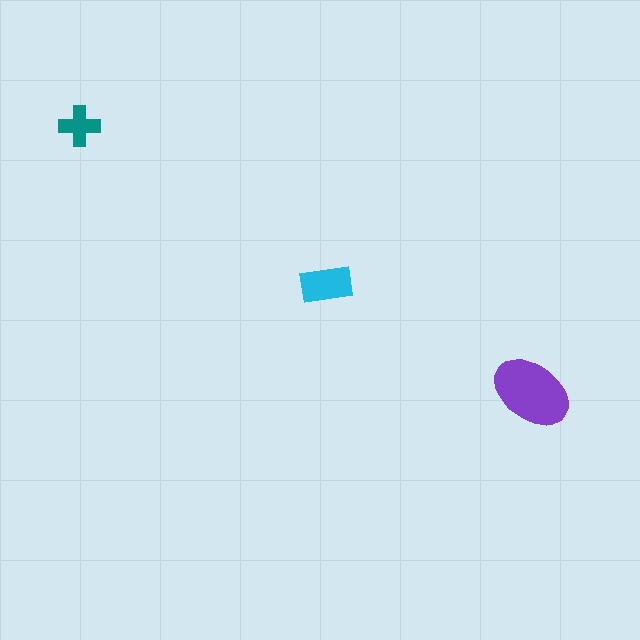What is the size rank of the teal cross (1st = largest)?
3rd.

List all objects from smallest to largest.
The teal cross, the cyan rectangle, the purple ellipse.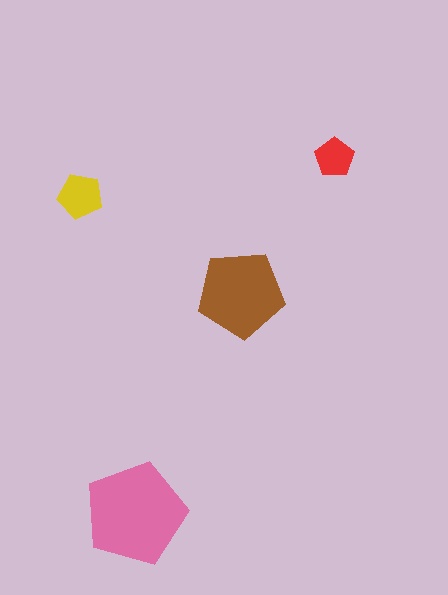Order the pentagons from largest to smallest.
the pink one, the brown one, the yellow one, the red one.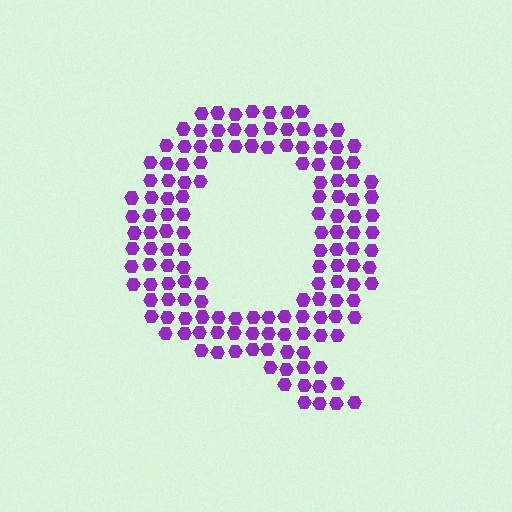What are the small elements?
The small elements are hexagons.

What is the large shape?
The large shape is the letter Q.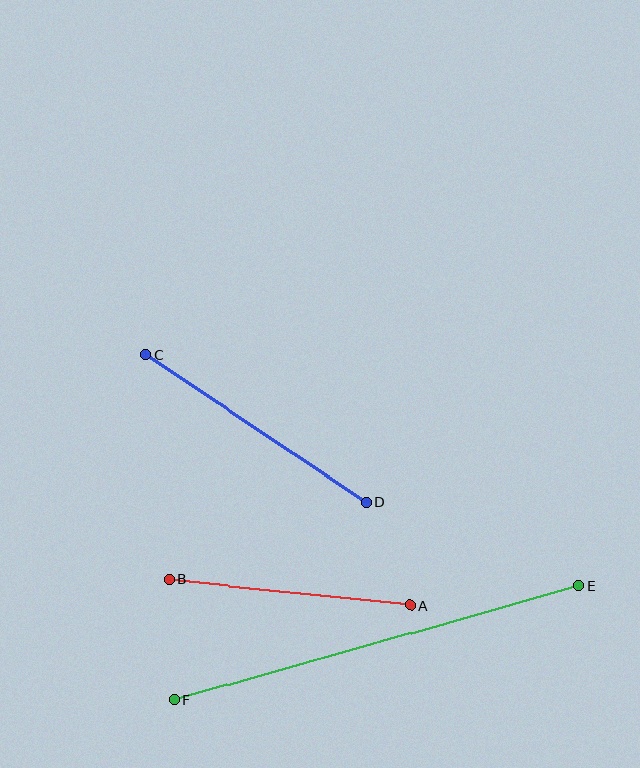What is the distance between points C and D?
The distance is approximately 266 pixels.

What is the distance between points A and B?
The distance is approximately 242 pixels.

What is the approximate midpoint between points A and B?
The midpoint is at approximately (290, 592) pixels.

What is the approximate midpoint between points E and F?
The midpoint is at approximately (377, 643) pixels.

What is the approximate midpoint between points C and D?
The midpoint is at approximately (256, 429) pixels.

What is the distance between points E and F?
The distance is approximately 420 pixels.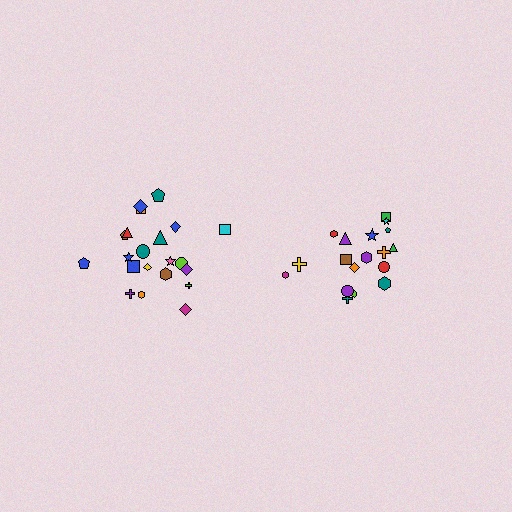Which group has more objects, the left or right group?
The left group.